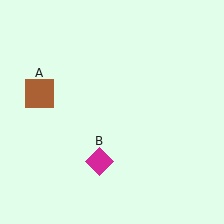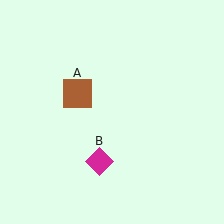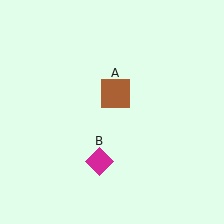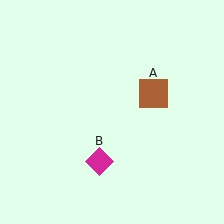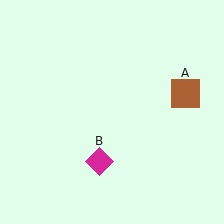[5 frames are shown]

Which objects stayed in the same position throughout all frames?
Magenta diamond (object B) remained stationary.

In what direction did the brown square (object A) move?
The brown square (object A) moved right.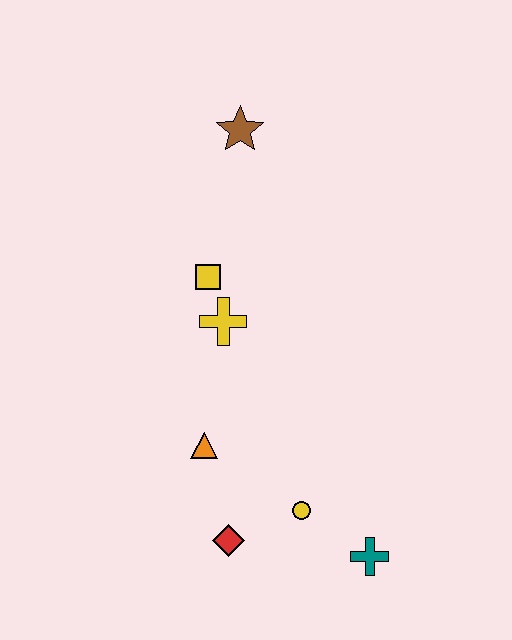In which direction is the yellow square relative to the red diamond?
The yellow square is above the red diamond.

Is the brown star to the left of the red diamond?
No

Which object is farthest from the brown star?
The teal cross is farthest from the brown star.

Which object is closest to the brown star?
The yellow square is closest to the brown star.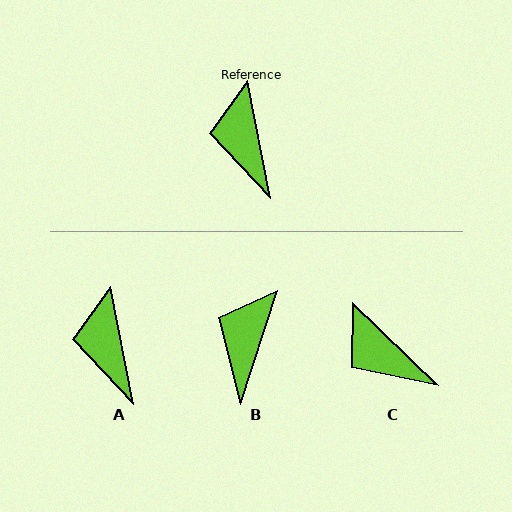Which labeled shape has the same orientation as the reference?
A.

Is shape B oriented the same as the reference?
No, it is off by about 29 degrees.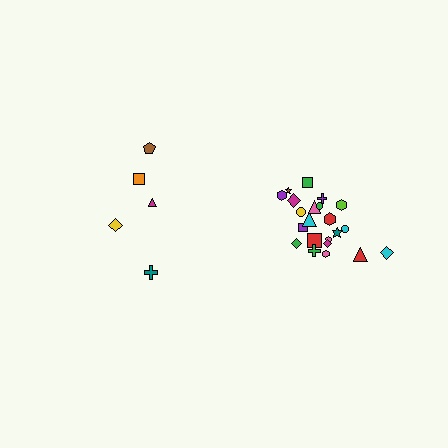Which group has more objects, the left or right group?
The right group.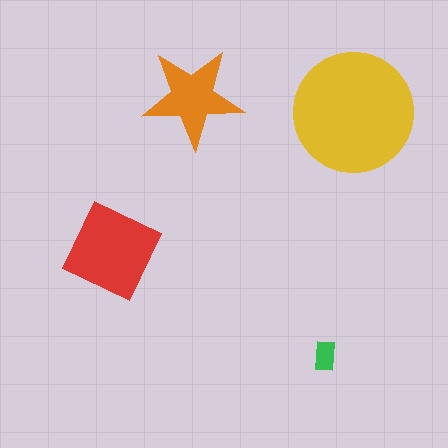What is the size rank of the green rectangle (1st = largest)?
4th.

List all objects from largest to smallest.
The yellow circle, the red diamond, the orange star, the green rectangle.